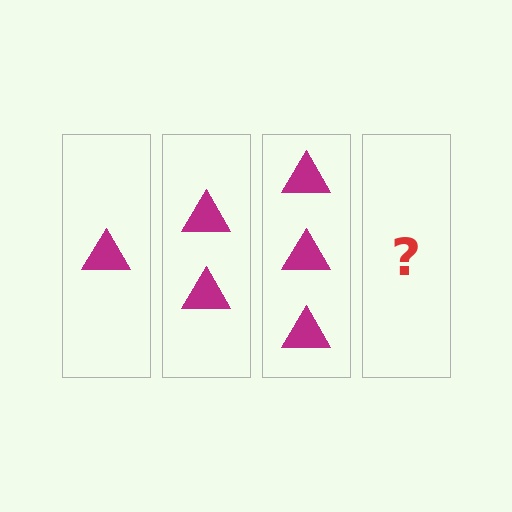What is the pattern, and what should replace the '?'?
The pattern is that each step adds one more triangle. The '?' should be 4 triangles.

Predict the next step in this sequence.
The next step is 4 triangles.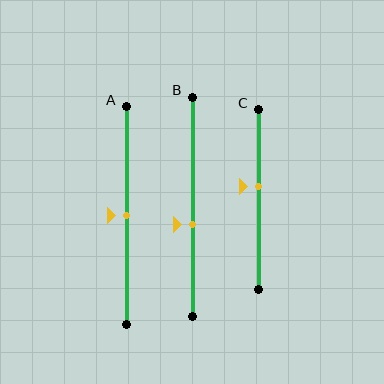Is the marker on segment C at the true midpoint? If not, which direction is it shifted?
No, the marker on segment C is shifted upward by about 7% of the segment length.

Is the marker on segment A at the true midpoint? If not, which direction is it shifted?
Yes, the marker on segment A is at the true midpoint.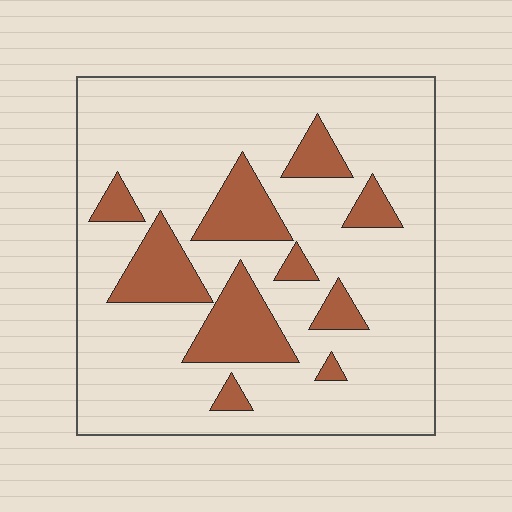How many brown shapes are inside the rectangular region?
10.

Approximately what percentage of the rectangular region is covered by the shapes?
Approximately 20%.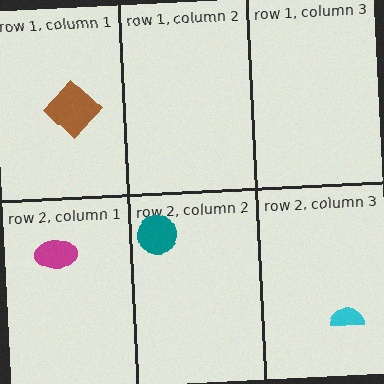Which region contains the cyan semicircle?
The row 2, column 3 region.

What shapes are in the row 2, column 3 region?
The cyan semicircle.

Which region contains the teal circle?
The row 2, column 2 region.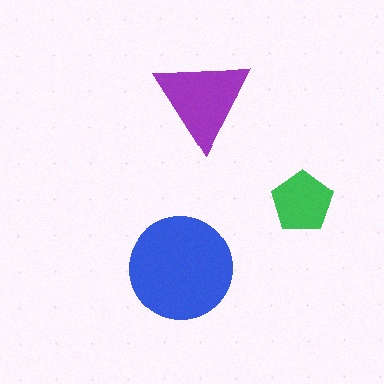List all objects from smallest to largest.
The green pentagon, the purple triangle, the blue circle.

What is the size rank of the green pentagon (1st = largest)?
3rd.